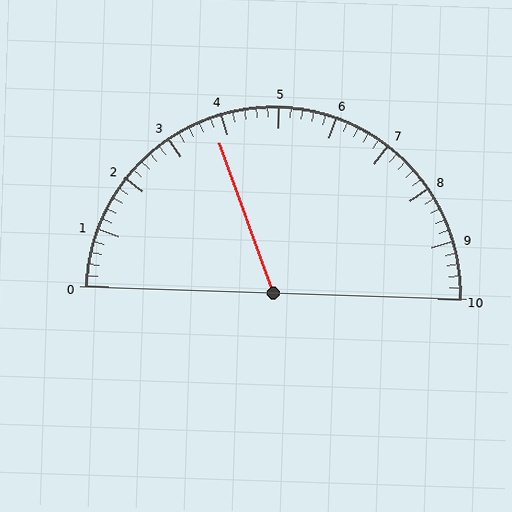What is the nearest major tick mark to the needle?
The nearest major tick mark is 4.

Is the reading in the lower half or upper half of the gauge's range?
The reading is in the lower half of the range (0 to 10).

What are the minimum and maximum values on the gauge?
The gauge ranges from 0 to 10.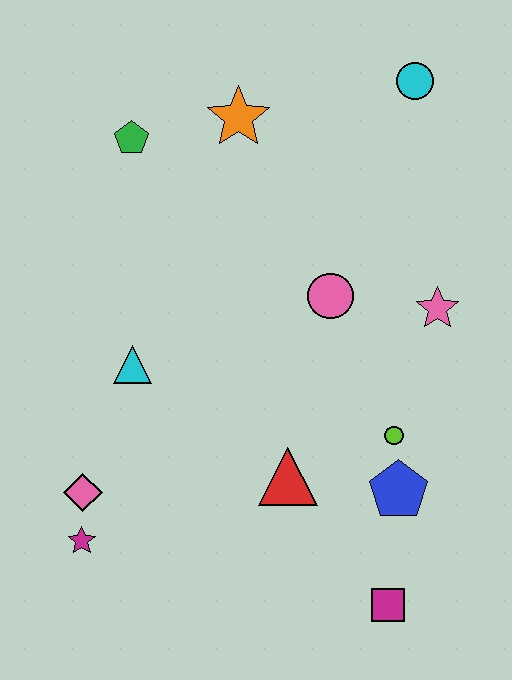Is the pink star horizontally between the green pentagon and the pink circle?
No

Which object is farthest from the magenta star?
The cyan circle is farthest from the magenta star.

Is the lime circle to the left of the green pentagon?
No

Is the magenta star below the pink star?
Yes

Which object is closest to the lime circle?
The blue pentagon is closest to the lime circle.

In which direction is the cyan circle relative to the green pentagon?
The cyan circle is to the right of the green pentagon.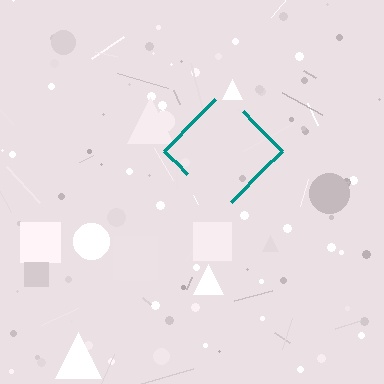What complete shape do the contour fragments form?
The contour fragments form a diamond.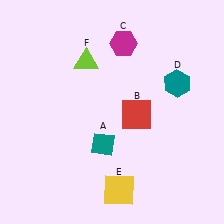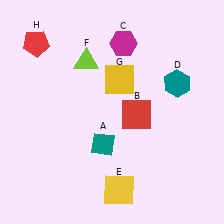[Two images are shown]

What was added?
A yellow square (G), a red pentagon (H) were added in Image 2.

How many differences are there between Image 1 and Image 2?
There are 2 differences between the two images.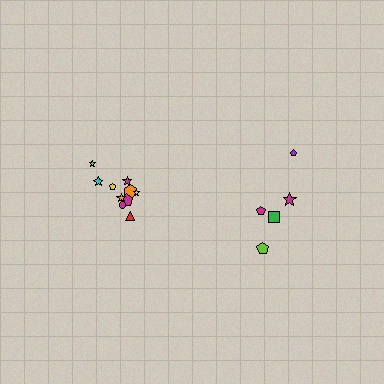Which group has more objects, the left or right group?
The left group.